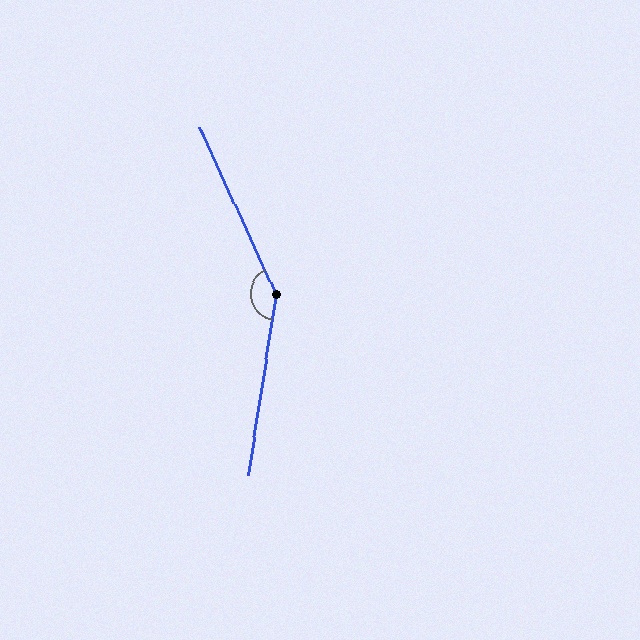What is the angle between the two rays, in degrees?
Approximately 146 degrees.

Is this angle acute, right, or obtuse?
It is obtuse.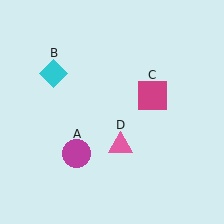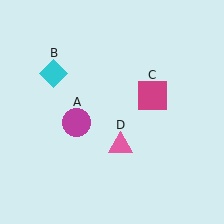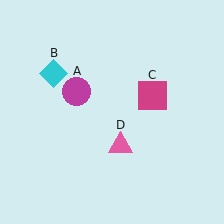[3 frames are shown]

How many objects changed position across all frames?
1 object changed position: magenta circle (object A).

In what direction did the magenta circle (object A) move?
The magenta circle (object A) moved up.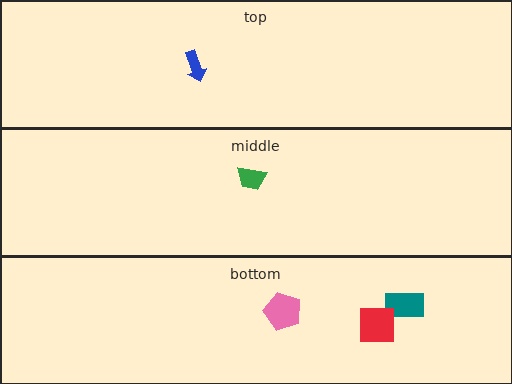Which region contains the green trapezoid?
The middle region.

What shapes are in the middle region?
The green trapezoid.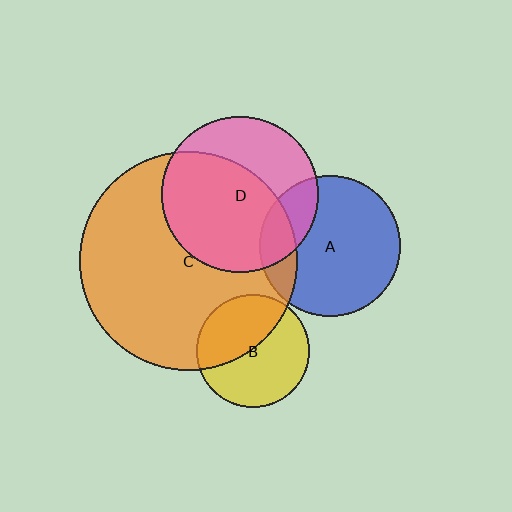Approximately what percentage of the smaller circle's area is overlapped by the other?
Approximately 15%.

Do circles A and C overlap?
Yes.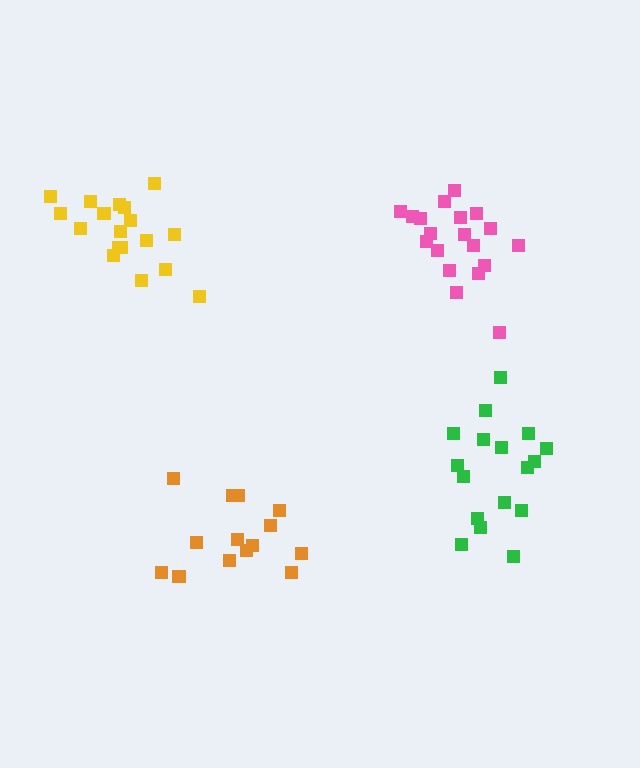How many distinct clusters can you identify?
There are 4 distinct clusters.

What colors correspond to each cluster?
The clusters are colored: yellow, green, pink, orange.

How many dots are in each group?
Group 1: 18 dots, Group 2: 17 dots, Group 3: 19 dots, Group 4: 15 dots (69 total).